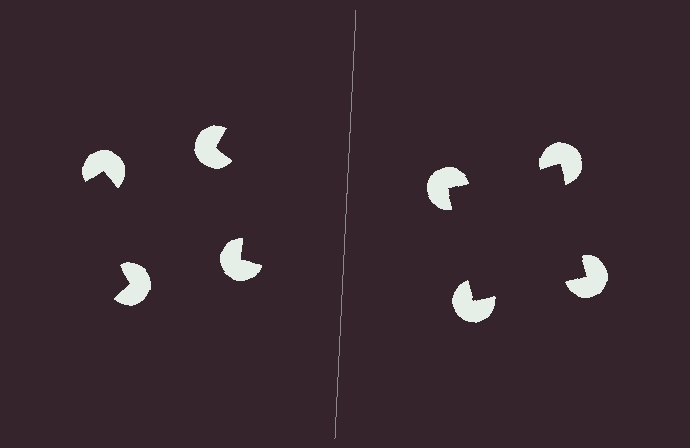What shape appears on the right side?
An illusory square.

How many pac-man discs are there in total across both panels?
8 — 4 on each side.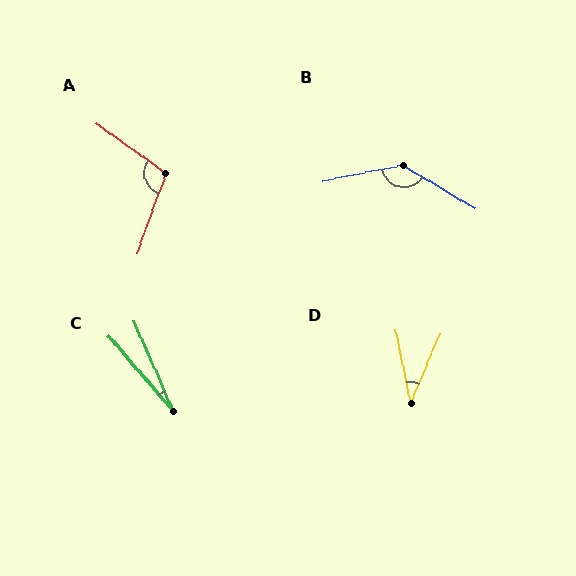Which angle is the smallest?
C, at approximately 17 degrees.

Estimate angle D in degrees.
Approximately 34 degrees.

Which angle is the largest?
B, at approximately 138 degrees.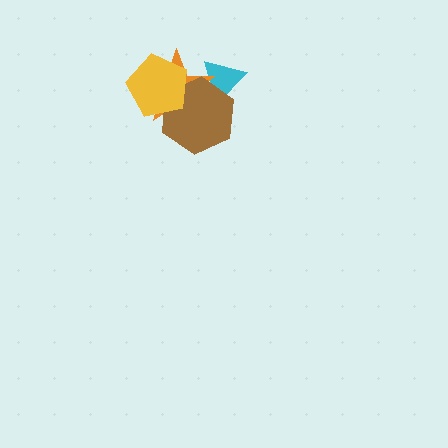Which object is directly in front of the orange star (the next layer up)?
The brown hexagon is directly in front of the orange star.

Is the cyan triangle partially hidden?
Yes, it is partially covered by another shape.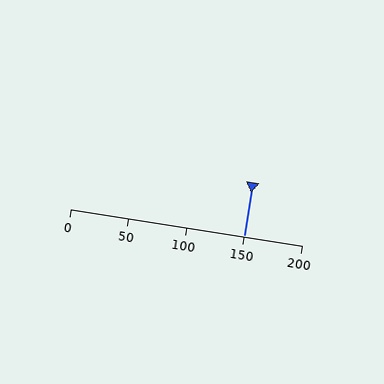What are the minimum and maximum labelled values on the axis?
The axis runs from 0 to 200.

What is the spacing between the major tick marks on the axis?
The major ticks are spaced 50 apart.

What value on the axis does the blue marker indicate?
The marker indicates approximately 150.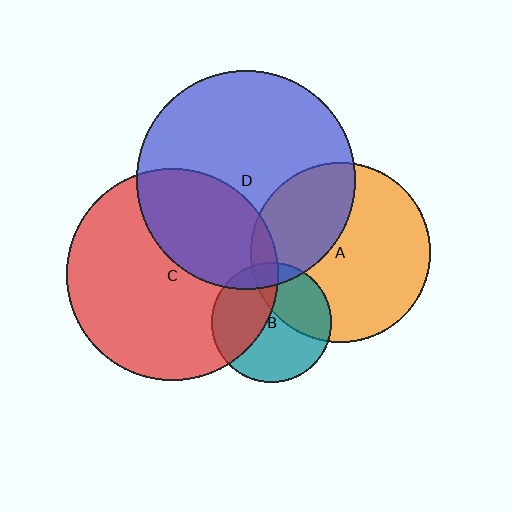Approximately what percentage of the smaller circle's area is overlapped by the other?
Approximately 35%.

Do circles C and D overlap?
Yes.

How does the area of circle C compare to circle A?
Approximately 1.4 times.